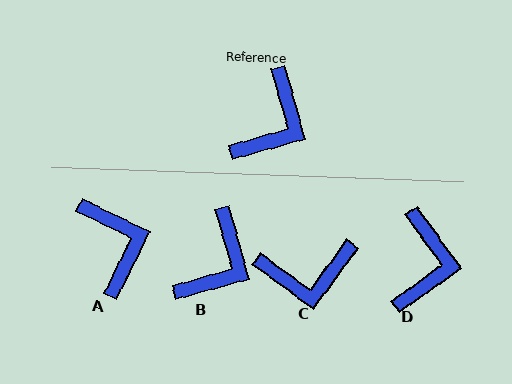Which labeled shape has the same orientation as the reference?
B.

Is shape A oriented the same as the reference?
No, it is off by about 48 degrees.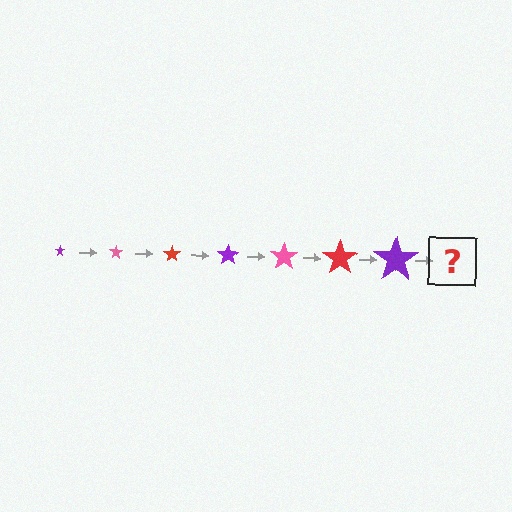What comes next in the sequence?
The next element should be a pink star, larger than the previous one.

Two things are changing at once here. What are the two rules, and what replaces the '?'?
The two rules are that the star grows larger each step and the color cycles through purple, pink, and red. The '?' should be a pink star, larger than the previous one.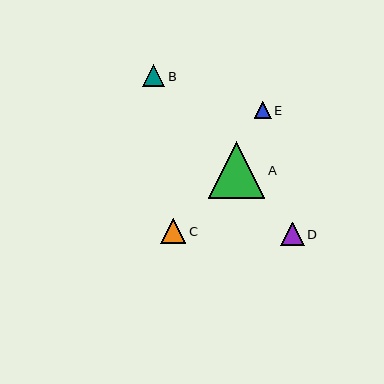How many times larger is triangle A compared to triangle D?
Triangle A is approximately 2.4 times the size of triangle D.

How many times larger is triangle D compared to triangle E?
Triangle D is approximately 1.4 times the size of triangle E.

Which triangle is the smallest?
Triangle E is the smallest with a size of approximately 17 pixels.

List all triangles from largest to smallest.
From largest to smallest: A, C, D, B, E.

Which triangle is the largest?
Triangle A is the largest with a size of approximately 57 pixels.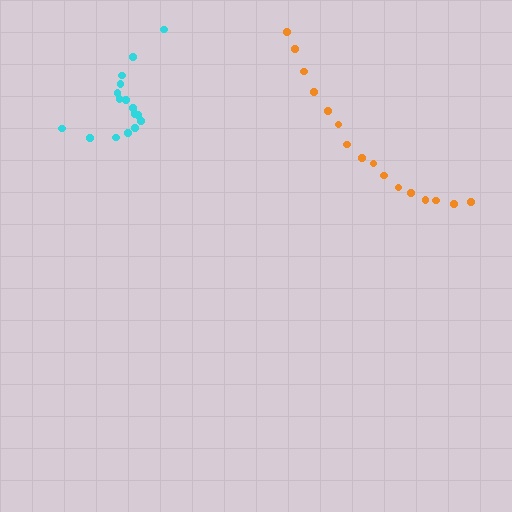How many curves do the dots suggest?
There are 2 distinct paths.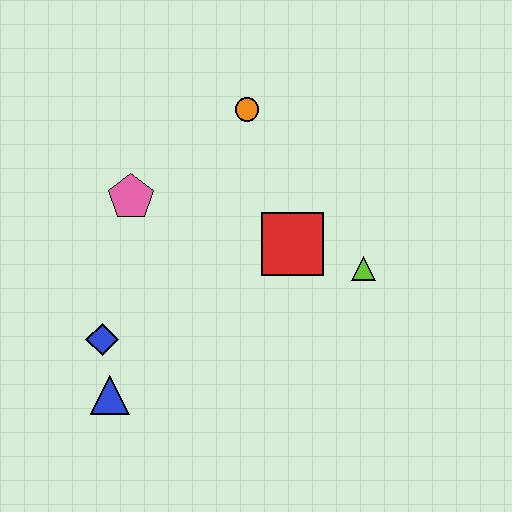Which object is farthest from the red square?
The blue triangle is farthest from the red square.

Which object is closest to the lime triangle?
The red square is closest to the lime triangle.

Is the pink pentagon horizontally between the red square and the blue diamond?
Yes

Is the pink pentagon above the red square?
Yes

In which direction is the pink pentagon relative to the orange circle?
The pink pentagon is to the left of the orange circle.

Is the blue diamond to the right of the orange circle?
No